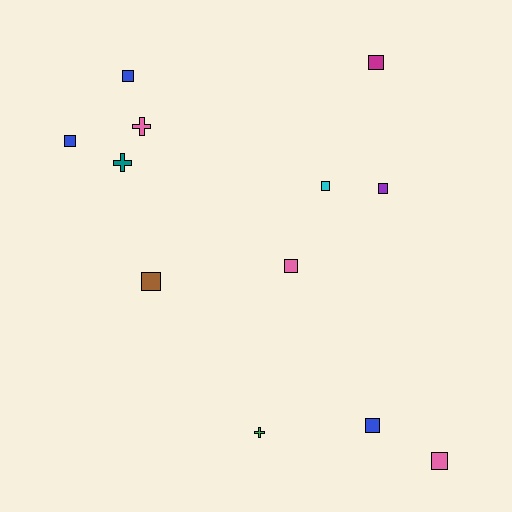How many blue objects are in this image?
There are 3 blue objects.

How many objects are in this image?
There are 12 objects.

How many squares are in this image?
There are 9 squares.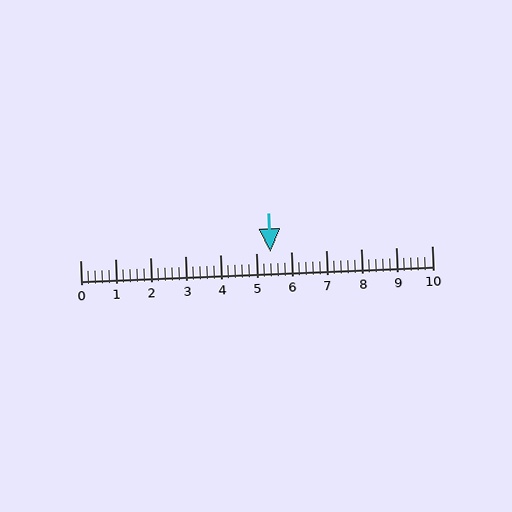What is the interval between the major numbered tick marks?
The major tick marks are spaced 1 units apart.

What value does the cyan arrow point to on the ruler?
The cyan arrow points to approximately 5.4.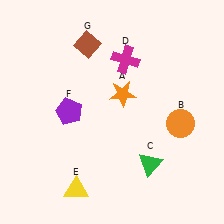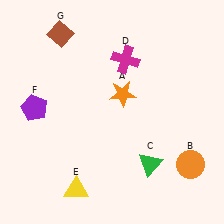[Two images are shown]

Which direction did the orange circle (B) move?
The orange circle (B) moved down.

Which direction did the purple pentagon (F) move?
The purple pentagon (F) moved left.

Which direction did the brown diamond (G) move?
The brown diamond (G) moved left.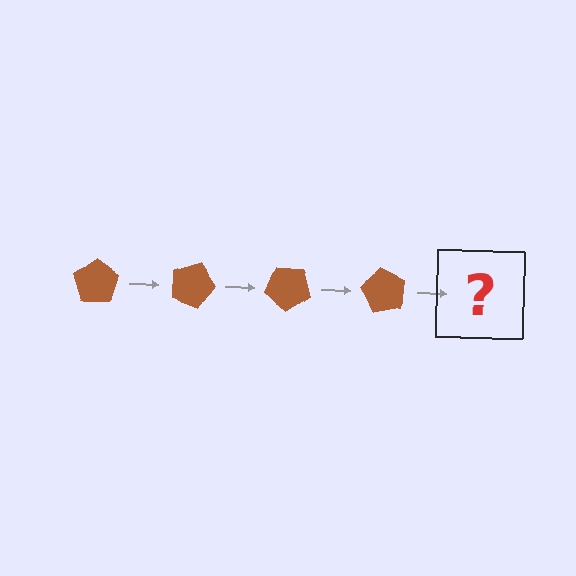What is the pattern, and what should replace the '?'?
The pattern is that the pentagon rotates 20 degrees each step. The '?' should be a brown pentagon rotated 80 degrees.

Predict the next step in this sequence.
The next step is a brown pentagon rotated 80 degrees.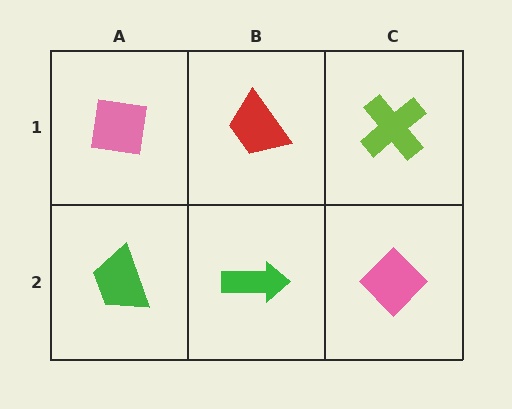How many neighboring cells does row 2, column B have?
3.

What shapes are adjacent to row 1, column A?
A green trapezoid (row 2, column A), a red trapezoid (row 1, column B).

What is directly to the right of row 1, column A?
A red trapezoid.